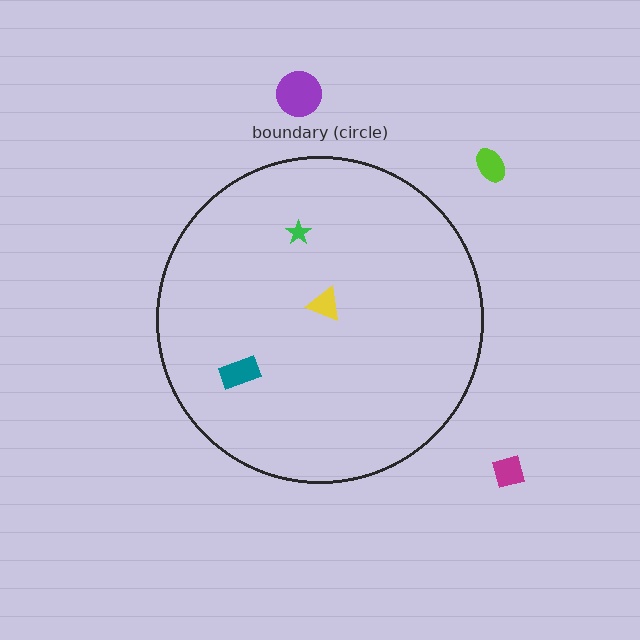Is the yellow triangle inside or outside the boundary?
Inside.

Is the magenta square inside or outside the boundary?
Outside.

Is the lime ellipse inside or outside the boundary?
Outside.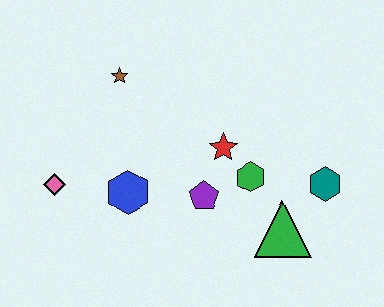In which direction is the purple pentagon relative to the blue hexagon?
The purple pentagon is to the right of the blue hexagon.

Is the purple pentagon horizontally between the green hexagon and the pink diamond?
Yes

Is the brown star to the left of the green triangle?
Yes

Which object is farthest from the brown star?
The teal hexagon is farthest from the brown star.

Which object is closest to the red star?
The green hexagon is closest to the red star.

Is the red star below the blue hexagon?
No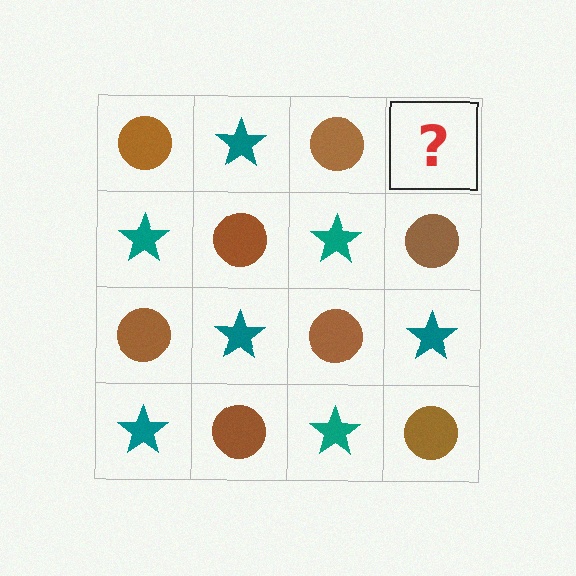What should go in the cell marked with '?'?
The missing cell should contain a teal star.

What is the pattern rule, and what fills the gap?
The rule is that it alternates brown circle and teal star in a checkerboard pattern. The gap should be filled with a teal star.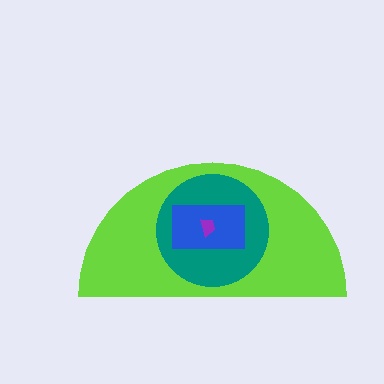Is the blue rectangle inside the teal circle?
Yes.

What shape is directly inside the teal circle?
The blue rectangle.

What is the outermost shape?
The lime semicircle.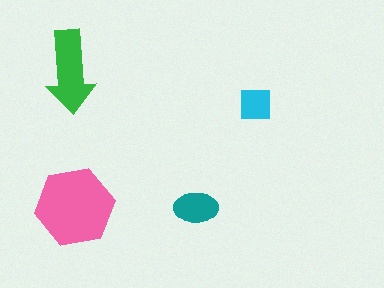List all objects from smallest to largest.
The cyan square, the teal ellipse, the green arrow, the pink hexagon.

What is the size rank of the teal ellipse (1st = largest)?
3rd.